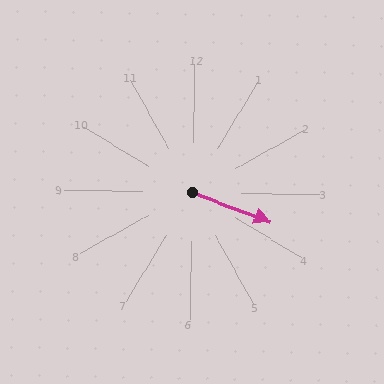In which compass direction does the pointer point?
East.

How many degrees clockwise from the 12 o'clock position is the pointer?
Approximately 110 degrees.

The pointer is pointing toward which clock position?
Roughly 4 o'clock.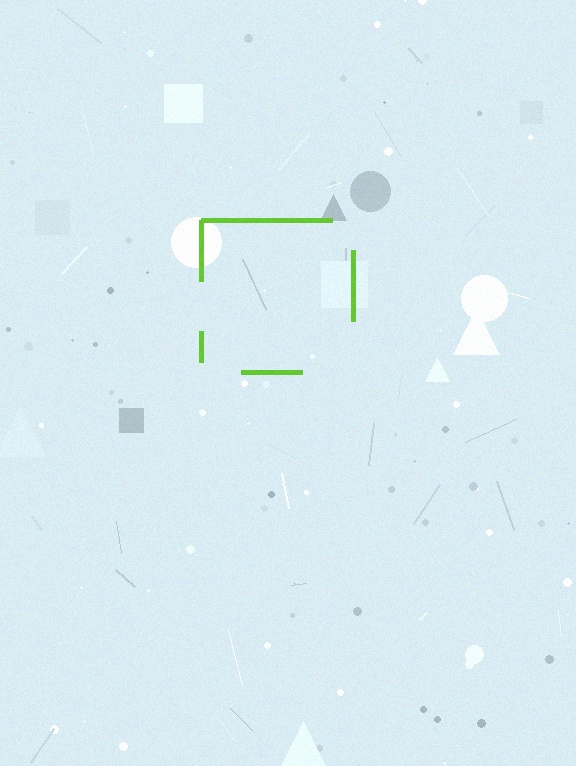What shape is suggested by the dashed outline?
The dashed outline suggests a square.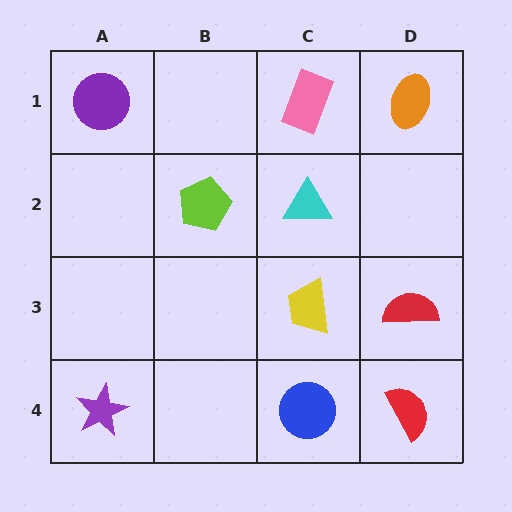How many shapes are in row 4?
3 shapes.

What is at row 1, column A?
A purple circle.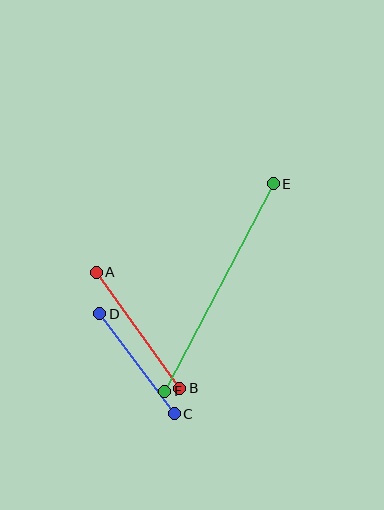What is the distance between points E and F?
The distance is approximately 234 pixels.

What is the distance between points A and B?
The distance is approximately 143 pixels.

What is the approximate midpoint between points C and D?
The midpoint is at approximately (137, 364) pixels.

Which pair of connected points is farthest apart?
Points E and F are farthest apart.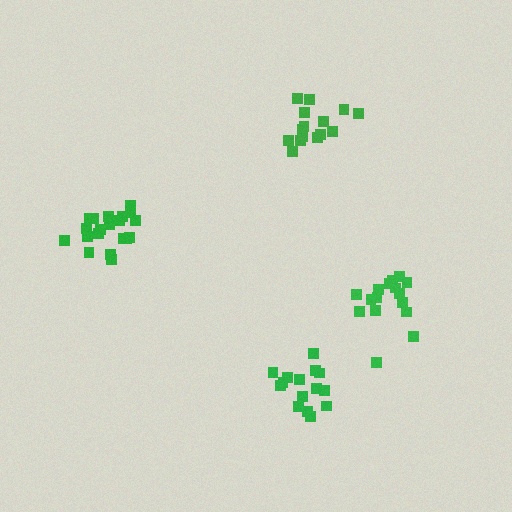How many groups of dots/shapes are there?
There are 4 groups.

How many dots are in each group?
Group 1: 15 dots, Group 2: 16 dots, Group 3: 15 dots, Group 4: 20 dots (66 total).